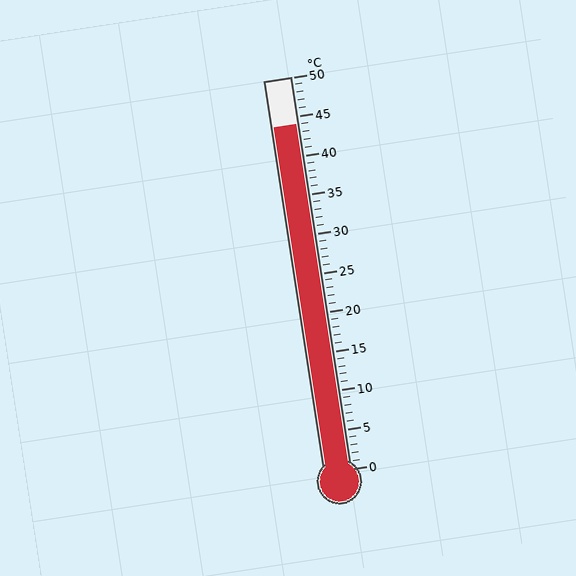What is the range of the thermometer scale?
The thermometer scale ranges from 0°C to 50°C.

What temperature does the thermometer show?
The thermometer shows approximately 44°C.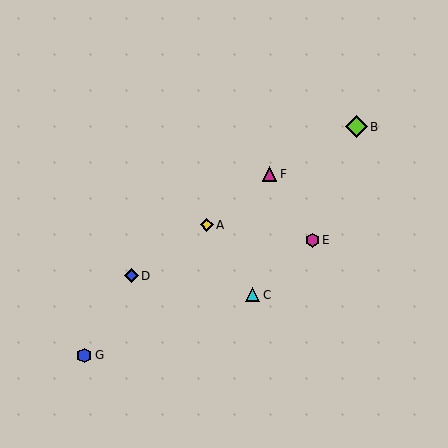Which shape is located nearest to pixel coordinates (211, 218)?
The yellow diamond (labeled A) at (207, 225) is nearest to that location.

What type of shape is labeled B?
Shape B is a lime diamond.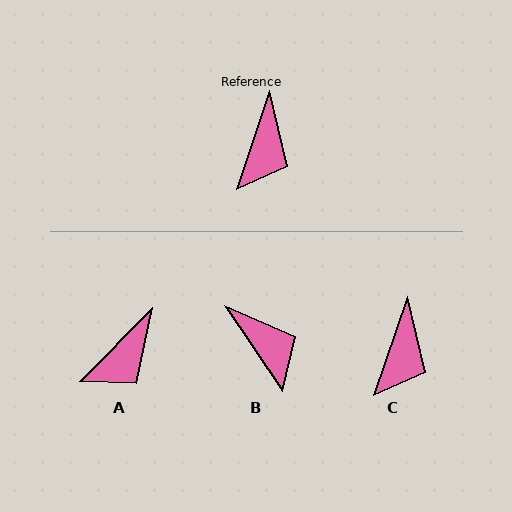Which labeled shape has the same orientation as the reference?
C.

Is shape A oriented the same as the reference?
No, it is off by about 26 degrees.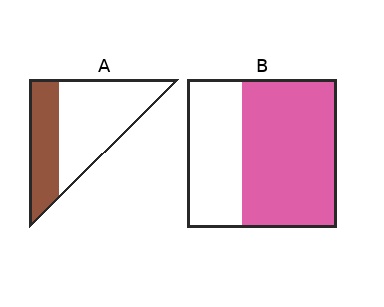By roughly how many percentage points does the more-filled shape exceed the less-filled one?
By roughly 25 percentage points (B over A).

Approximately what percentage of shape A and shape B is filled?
A is approximately 35% and B is approximately 65%.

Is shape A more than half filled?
No.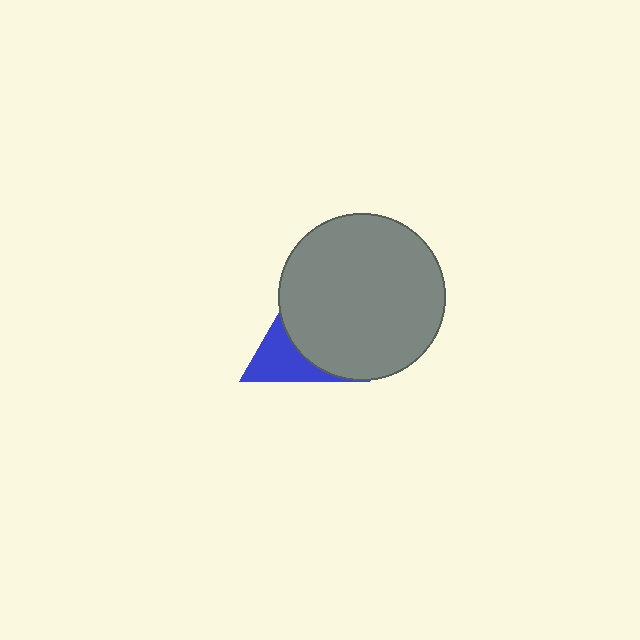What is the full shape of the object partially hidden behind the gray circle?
The partially hidden object is a blue triangle.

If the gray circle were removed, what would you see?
You would see the complete blue triangle.